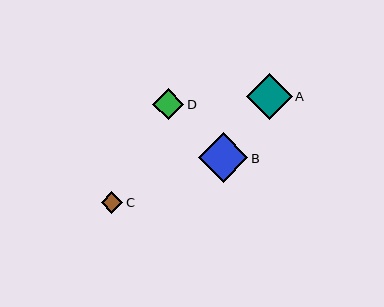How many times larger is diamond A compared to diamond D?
Diamond A is approximately 1.5 times the size of diamond D.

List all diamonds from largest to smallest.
From largest to smallest: B, A, D, C.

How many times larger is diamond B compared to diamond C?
Diamond B is approximately 2.3 times the size of diamond C.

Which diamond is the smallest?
Diamond C is the smallest with a size of approximately 22 pixels.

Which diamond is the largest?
Diamond B is the largest with a size of approximately 49 pixels.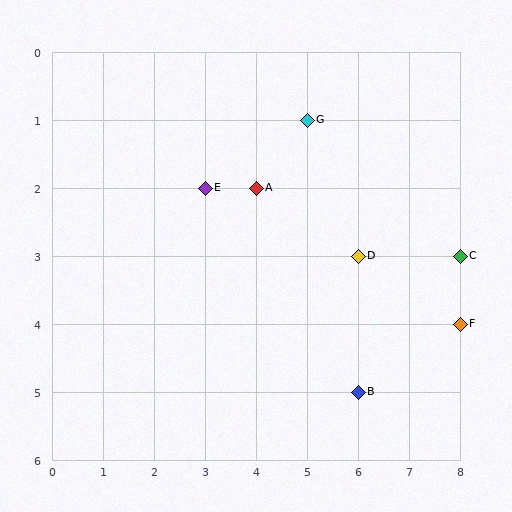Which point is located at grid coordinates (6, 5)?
Point B is at (6, 5).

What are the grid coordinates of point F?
Point F is at grid coordinates (8, 4).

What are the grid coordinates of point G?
Point G is at grid coordinates (5, 1).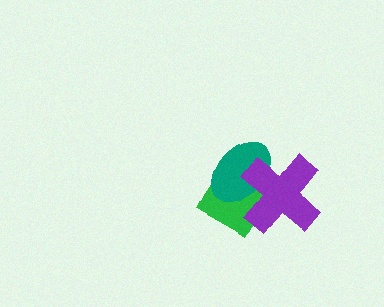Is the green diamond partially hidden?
Yes, it is partially covered by another shape.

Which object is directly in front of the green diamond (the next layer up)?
The teal ellipse is directly in front of the green diamond.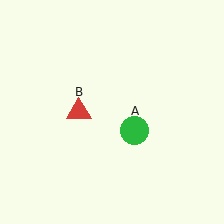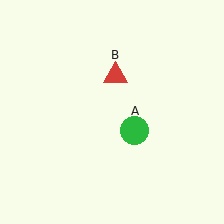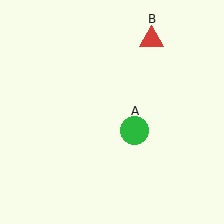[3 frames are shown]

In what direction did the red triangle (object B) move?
The red triangle (object B) moved up and to the right.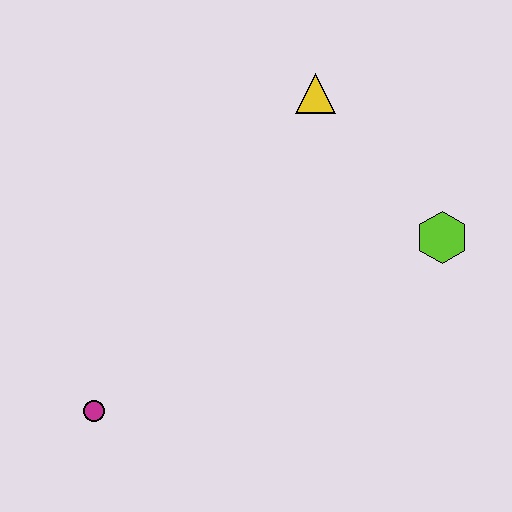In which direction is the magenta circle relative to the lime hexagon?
The magenta circle is to the left of the lime hexagon.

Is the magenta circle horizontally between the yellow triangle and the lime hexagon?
No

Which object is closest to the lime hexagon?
The yellow triangle is closest to the lime hexagon.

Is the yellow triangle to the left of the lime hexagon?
Yes